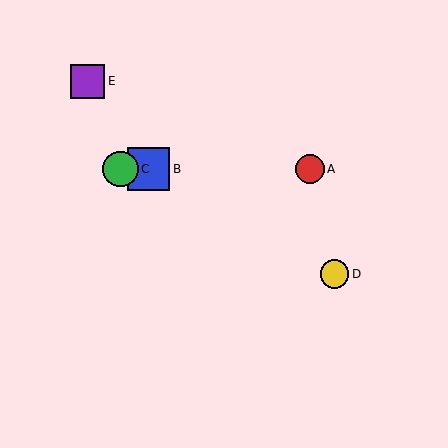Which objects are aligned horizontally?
Objects A, B, C are aligned horizontally.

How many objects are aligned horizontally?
3 objects (A, B, C) are aligned horizontally.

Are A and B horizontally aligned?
Yes, both are at y≈169.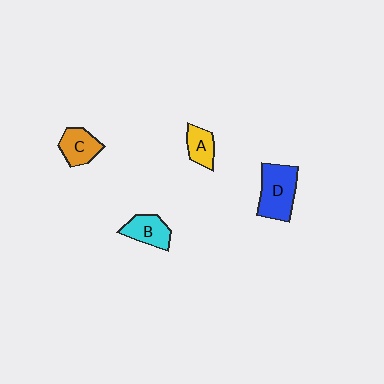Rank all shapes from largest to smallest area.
From largest to smallest: D (blue), C (orange), B (cyan), A (yellow).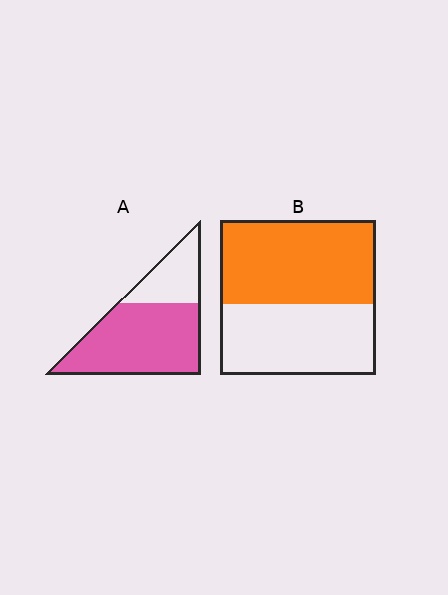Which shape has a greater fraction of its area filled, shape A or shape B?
Shape A.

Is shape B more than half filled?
Yes.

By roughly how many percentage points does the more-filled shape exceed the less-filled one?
By roughly 15 percentage points (A over B).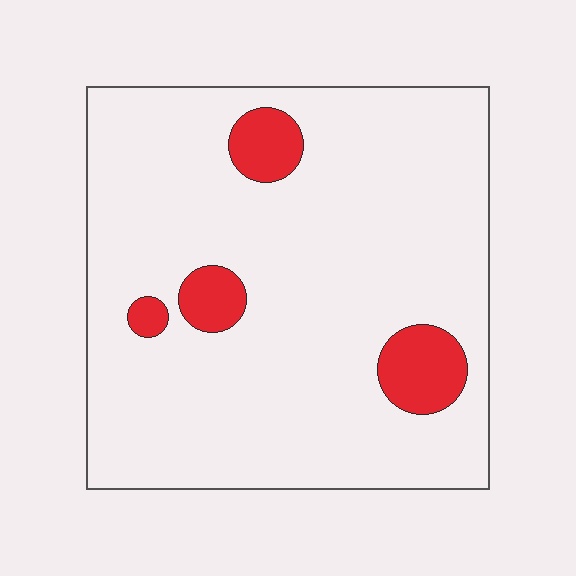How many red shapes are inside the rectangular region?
4.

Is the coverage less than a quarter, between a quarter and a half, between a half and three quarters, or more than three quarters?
Less than a quarter.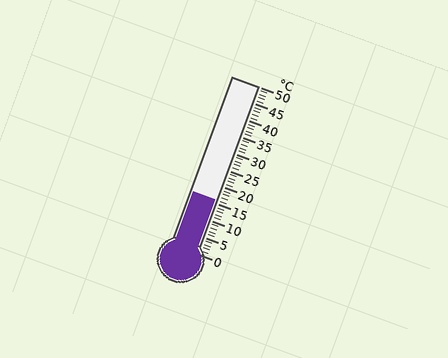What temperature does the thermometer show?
The thermometer shows approximately 16°C.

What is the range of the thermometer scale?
The thermometer scale ranges from 0°C to 50°C.